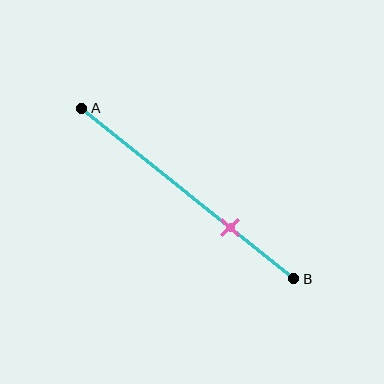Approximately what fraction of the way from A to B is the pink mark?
The pink mark is approximately 70% of the way from A to B.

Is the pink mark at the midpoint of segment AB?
No, the mark is at about 70% from A, not at the 50% midpoint.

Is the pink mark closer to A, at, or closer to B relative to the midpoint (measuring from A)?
The pink mark is closer to point B than the midpoint of segment AB.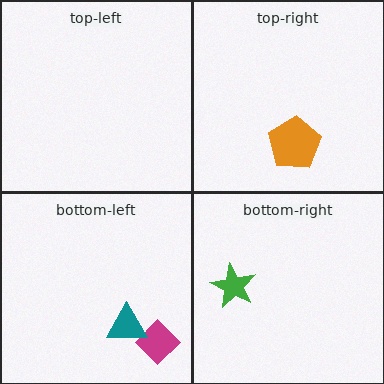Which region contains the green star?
The bottom-right region.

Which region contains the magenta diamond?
The bottom-left region.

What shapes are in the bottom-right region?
The green star.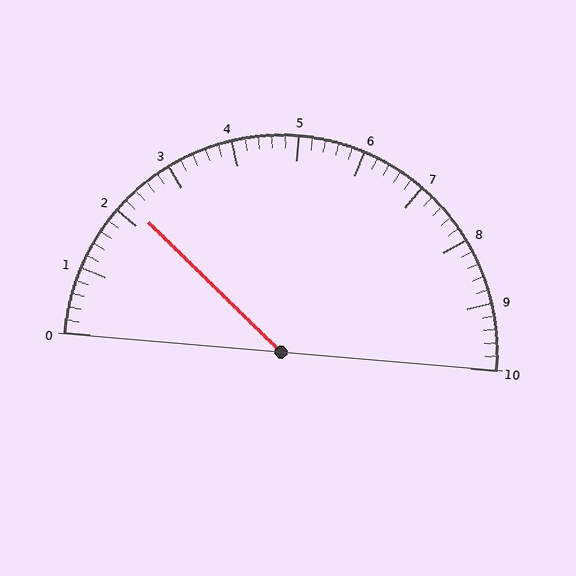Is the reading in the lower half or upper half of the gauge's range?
The reading is in the lower half of the range (0 to 10).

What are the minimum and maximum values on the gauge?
The gauge ranges from 0 to 10.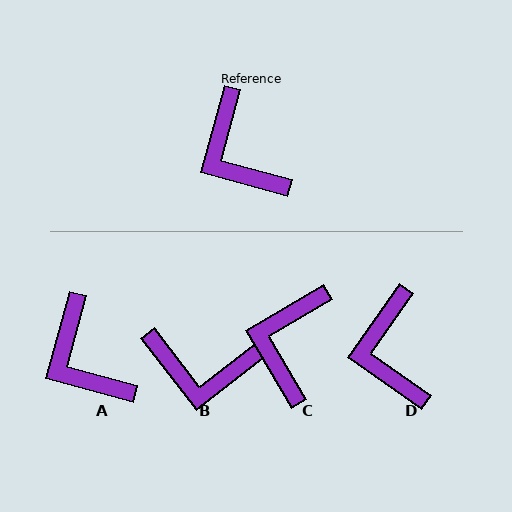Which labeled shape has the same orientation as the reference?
A.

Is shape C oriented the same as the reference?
No, it is off by about 44 degrees.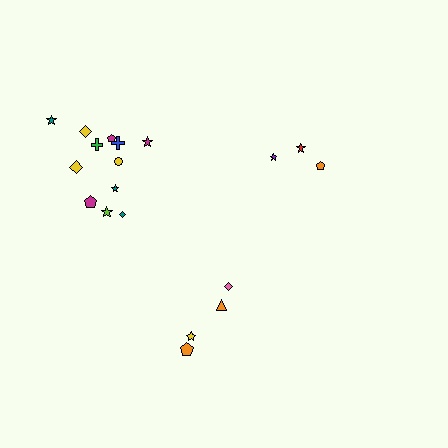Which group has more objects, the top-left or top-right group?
The top-left group.